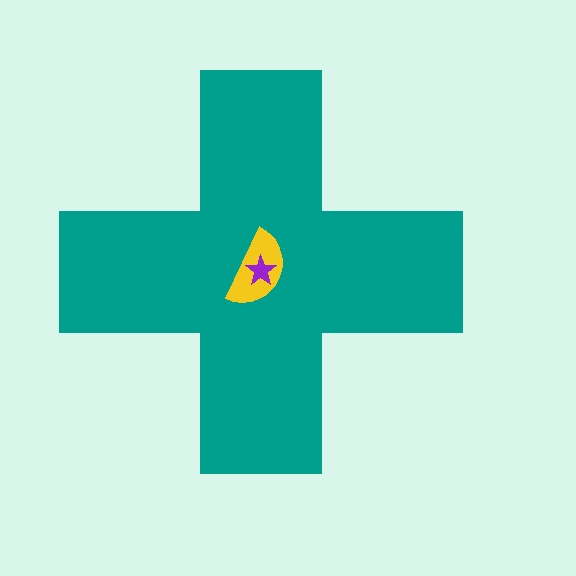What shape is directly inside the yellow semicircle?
The purple star.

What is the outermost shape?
The teal cross.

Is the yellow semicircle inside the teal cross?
Yes.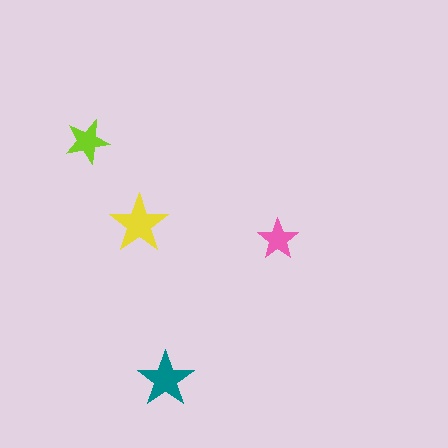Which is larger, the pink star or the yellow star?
The yellow one.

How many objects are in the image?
There are 4 objects in the image.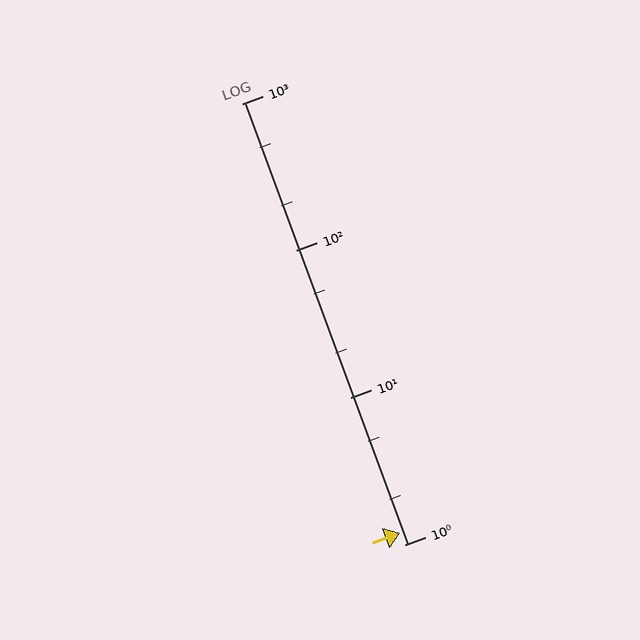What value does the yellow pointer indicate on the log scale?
The pointer indicates approximately 1.2.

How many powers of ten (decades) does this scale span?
The scale spans 3 decades, from 1 to 1000.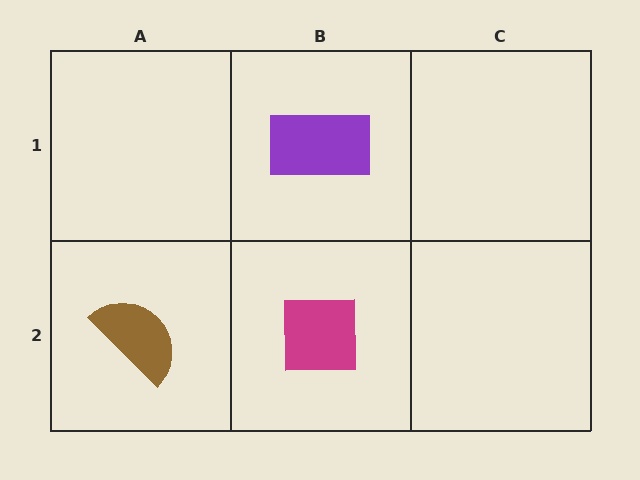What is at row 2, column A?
A brown semicircle.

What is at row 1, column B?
A purple rectangle.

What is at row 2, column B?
A magenta square.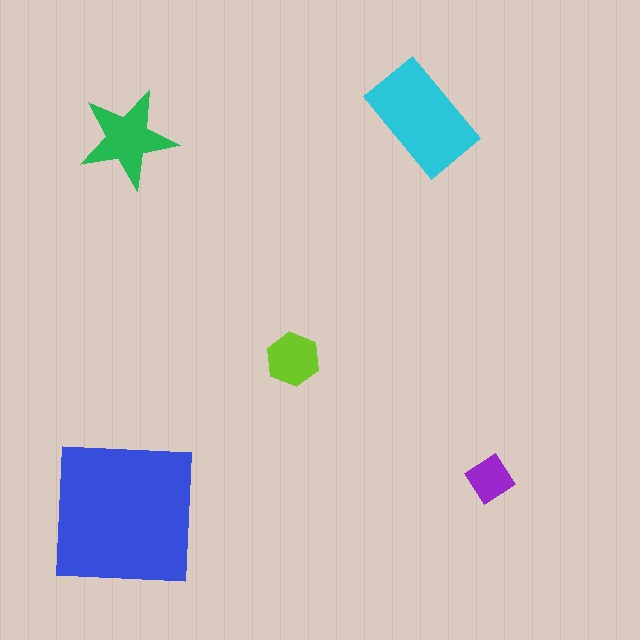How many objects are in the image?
There are 5 objects in the image.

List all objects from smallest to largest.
The purple diamond, the lime hexagon, the green star, the cyan rectangle, the blue square.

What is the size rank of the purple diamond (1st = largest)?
5th.